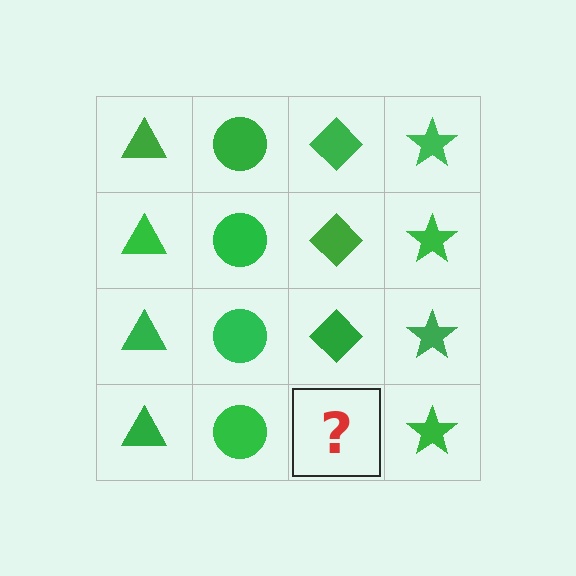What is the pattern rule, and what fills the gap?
The rule is that each column has a consistent shape. The gap should be filled with a green diamond.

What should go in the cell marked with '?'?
The missing cell should contain a green diamond.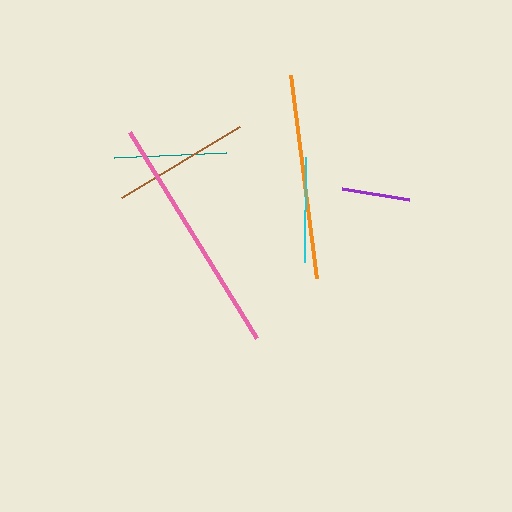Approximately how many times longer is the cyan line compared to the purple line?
The cyan line is approximately 1.5 times the length of the purple line.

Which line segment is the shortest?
The purple line is the shortest at approximately 68 pixels.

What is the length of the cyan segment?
The cyan segment is approximately 105 pixels long.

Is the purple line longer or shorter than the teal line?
The teal line is longer than the purple line.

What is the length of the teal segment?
The teal segment is approximately 112 pixels long.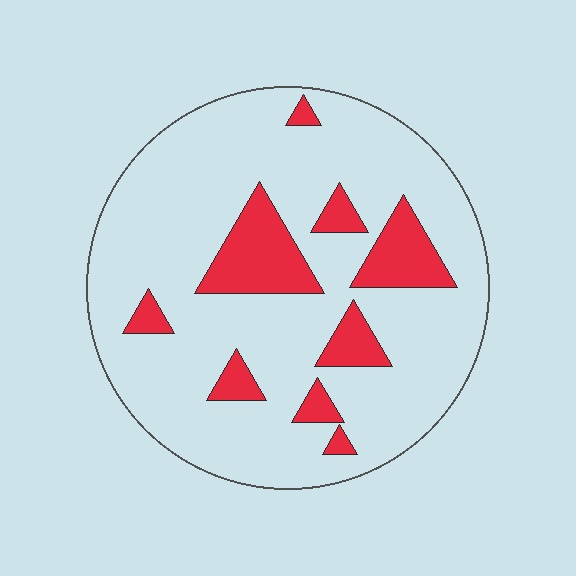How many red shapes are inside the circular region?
9.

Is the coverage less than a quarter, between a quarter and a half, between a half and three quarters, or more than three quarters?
Less than a quarter.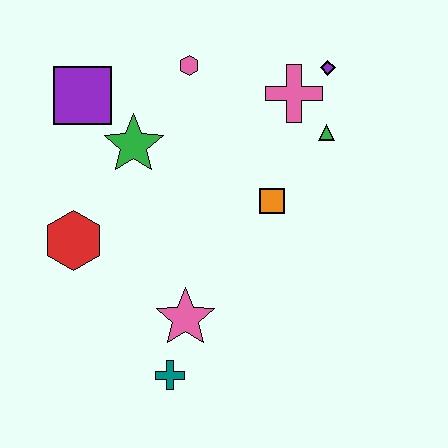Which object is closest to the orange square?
The green triangle is closest to the orange square.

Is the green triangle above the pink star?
Yes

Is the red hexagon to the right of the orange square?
No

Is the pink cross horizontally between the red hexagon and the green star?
No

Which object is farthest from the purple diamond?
The teal cross is farthest from the purple diamond.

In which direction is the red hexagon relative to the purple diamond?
The red hexagon is to the left of the purple diamond.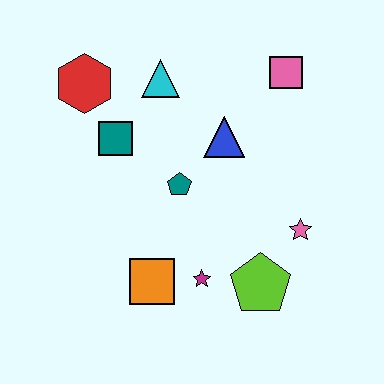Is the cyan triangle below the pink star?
No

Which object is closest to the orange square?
The magenta star is closest to the orange square.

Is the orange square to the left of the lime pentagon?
Yes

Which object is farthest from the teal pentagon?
The pink square is farthest from the teal pentagon.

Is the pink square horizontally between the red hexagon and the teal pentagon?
No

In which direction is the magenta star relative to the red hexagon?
The magenta star is below the red hexagon.